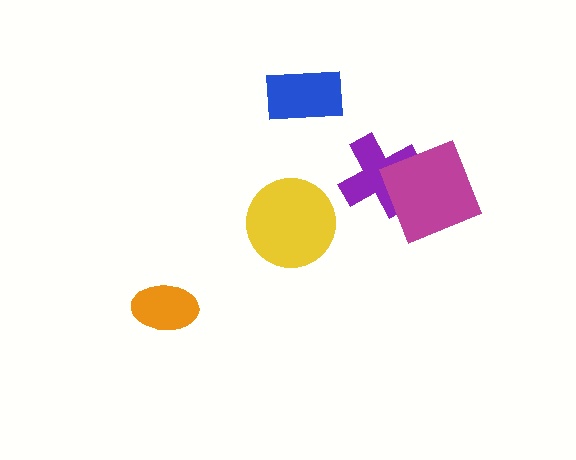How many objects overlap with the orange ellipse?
0 objects overlap with the orange ellipse.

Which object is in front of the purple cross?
The magenta square is in front of the purple cross.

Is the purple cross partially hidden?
Yes, it is partially covered by another shape.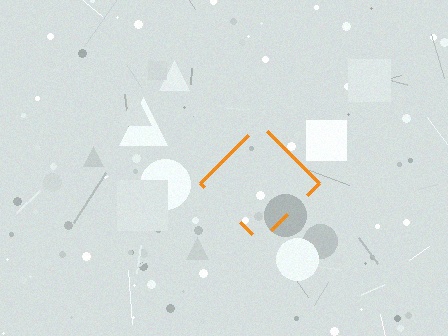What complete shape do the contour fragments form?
The contour fragments form a diamond.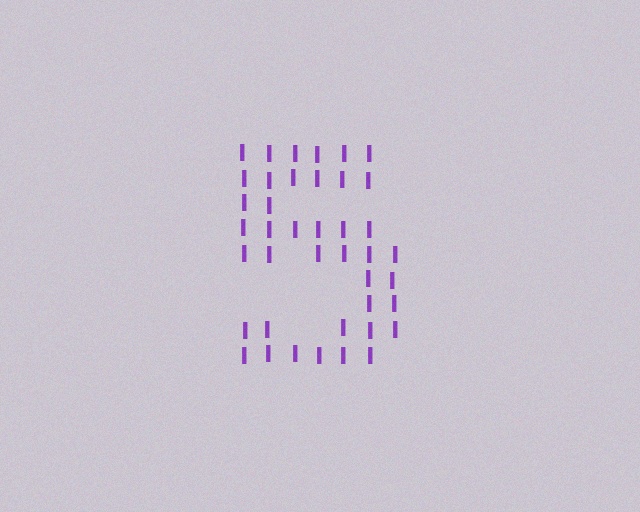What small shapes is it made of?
It is made of small letter I's.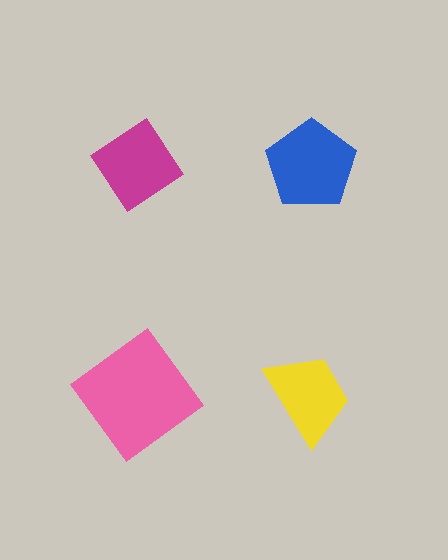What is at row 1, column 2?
A blue pentagon.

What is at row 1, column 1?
A magenta diamond.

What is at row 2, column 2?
A yellow trapezoid.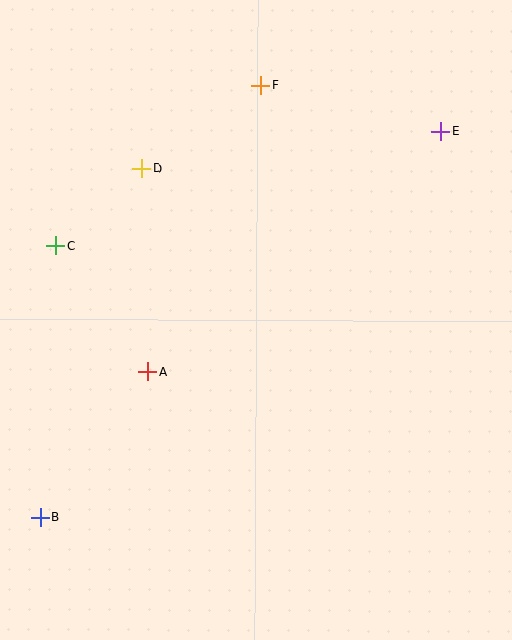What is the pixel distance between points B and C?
The distance between B and C is 272 pixels.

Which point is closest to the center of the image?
Point A at (148, 372) is closest to the center.